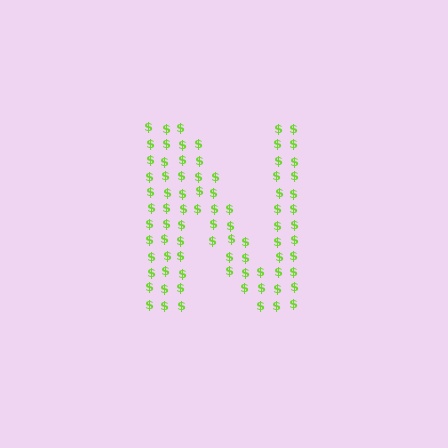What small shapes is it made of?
It is made of small dollar signs.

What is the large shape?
The large shape is the letter N.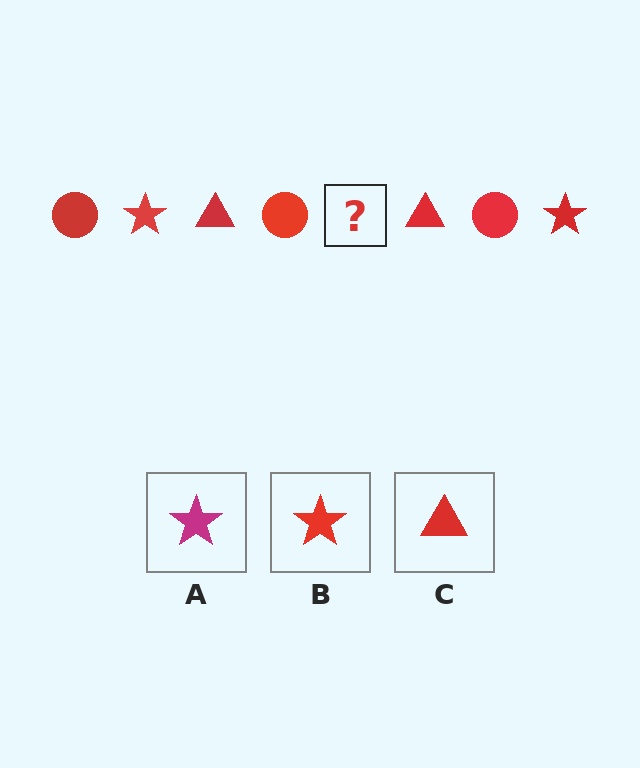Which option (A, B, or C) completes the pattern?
B.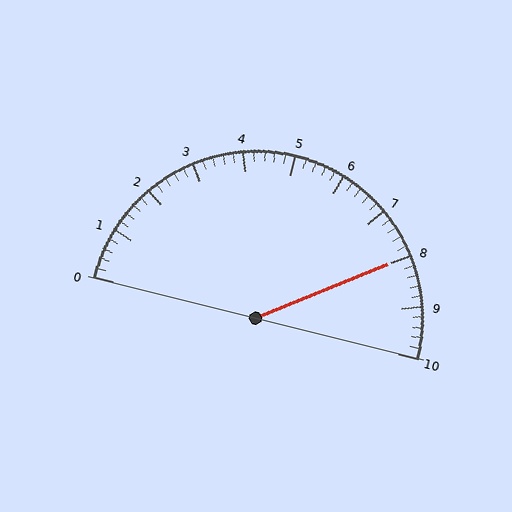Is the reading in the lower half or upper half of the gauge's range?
The reading is in the upper half of the range (0 to 10).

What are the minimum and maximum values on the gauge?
The gauge ranges from 0 to 10.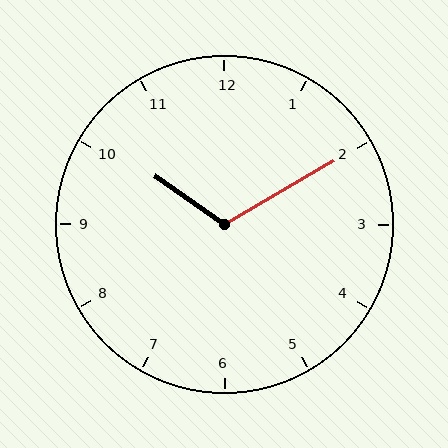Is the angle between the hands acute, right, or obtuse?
It is obtuse.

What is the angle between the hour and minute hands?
Approximately 115 degrees.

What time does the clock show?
10:10.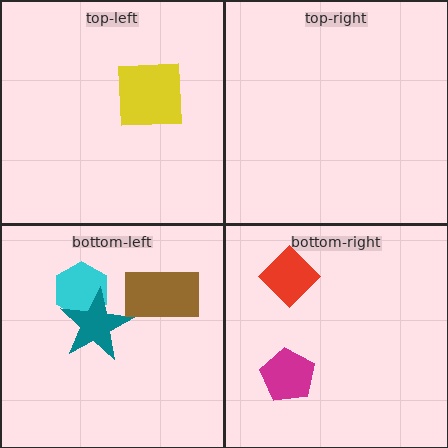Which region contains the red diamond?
The bottom-right region.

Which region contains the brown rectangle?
The bottom-left region.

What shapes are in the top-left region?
The yellow square.